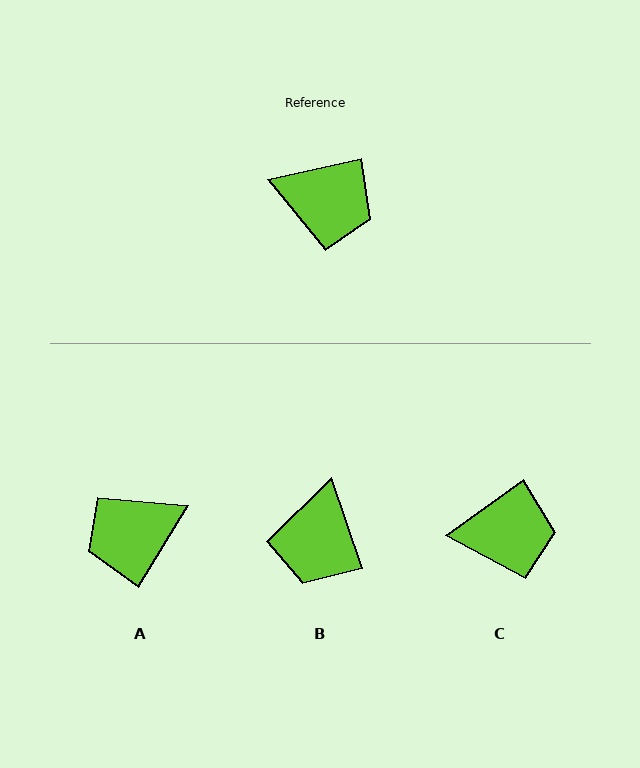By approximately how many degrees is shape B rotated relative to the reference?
Approximately 84 degrees clockwise.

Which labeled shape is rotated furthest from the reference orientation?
A, about 134 degrees away.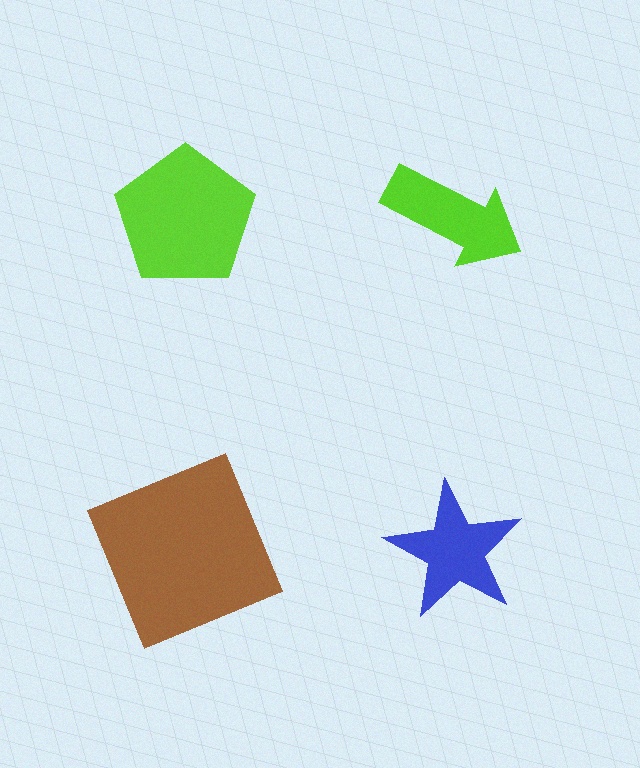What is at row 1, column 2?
A lime arrow.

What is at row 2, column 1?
A brown square.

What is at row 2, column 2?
A blue star.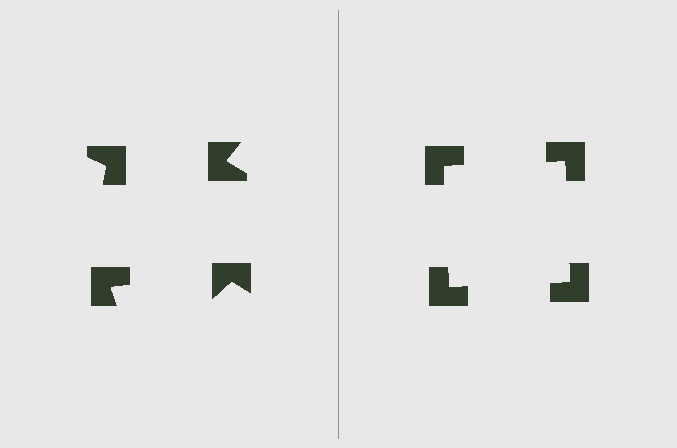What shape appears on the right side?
An illusory square.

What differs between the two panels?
The notched squares are positioned identically on both sides; only the wedge orientations differ. On the right they align to a square; on the left they are misaligned.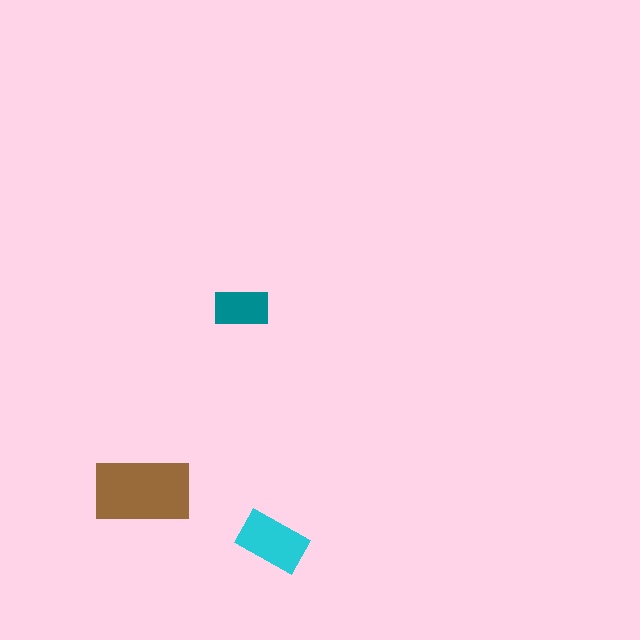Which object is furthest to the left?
The brown rectangle is leftmost.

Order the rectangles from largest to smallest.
the brown one, the cyan one, the teal one.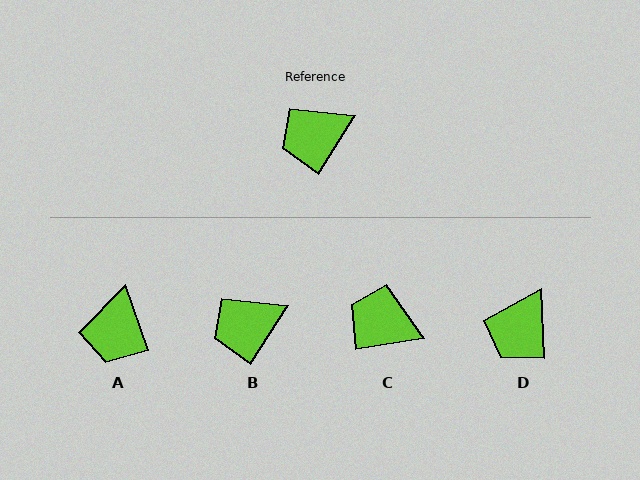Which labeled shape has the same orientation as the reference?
B.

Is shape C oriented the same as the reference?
No, it is off by about 49 degrees.